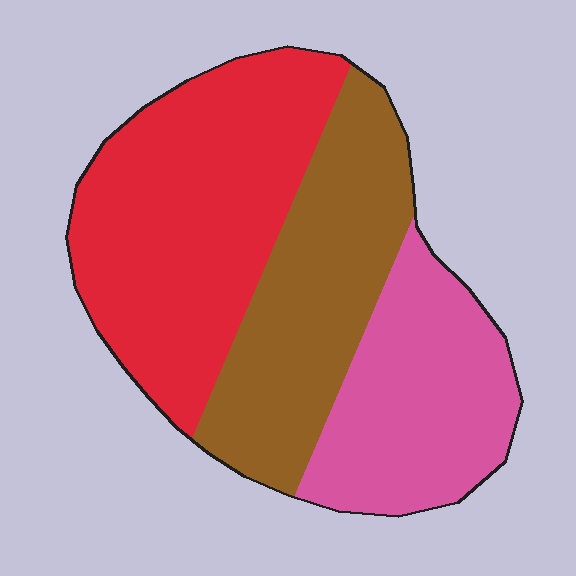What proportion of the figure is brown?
Brown takes up between a sixth and a third of the figure.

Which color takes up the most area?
Red, at roughly 40%.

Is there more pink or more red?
Red.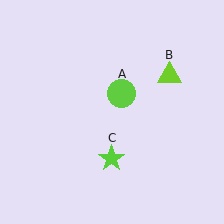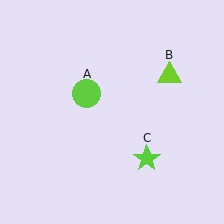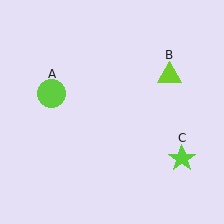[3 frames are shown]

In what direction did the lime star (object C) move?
The lime star (object C) moved right.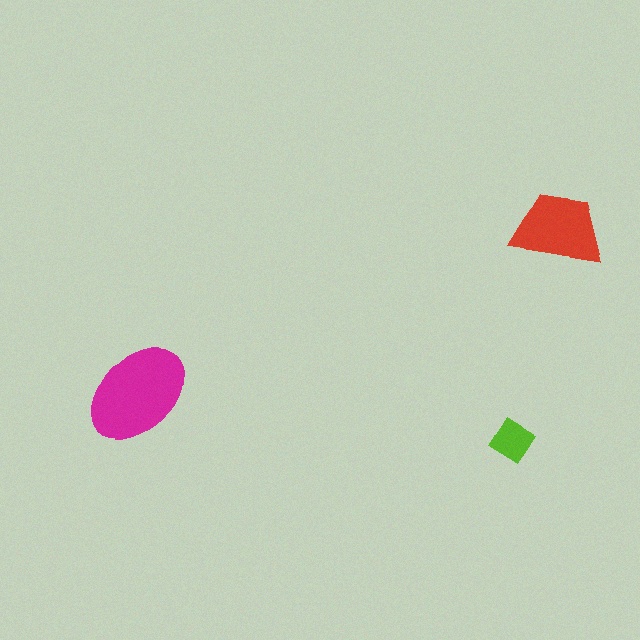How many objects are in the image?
There are 3 objects in the image.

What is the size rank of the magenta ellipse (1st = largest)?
1st.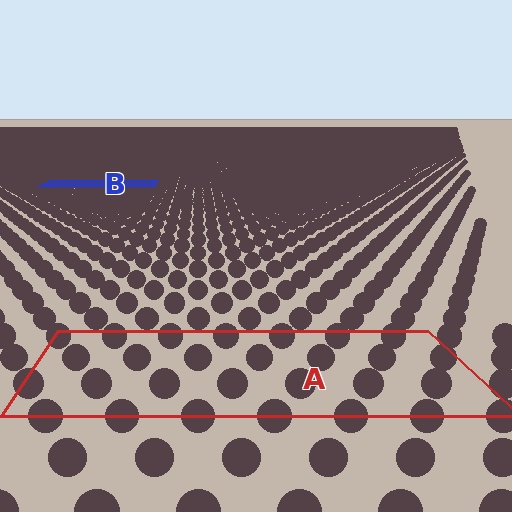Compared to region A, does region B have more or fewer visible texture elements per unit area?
Region B has more texture elements per unit area — they are packed more densely because it is farther away.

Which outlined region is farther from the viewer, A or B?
Region B is farther from the viewer — the texture elements inside it appear smaller and more densely packed.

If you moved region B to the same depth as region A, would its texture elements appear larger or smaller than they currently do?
They would appear larger. At a closer depth, the same texture elements are projected at a bigger on-screen size.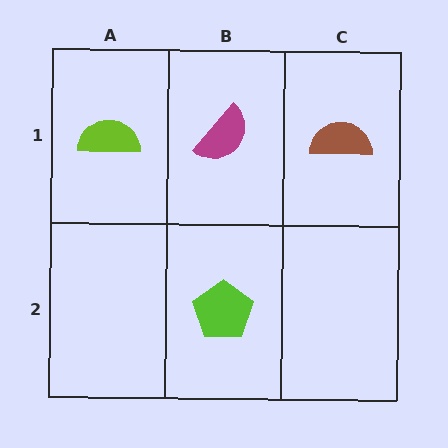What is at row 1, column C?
A brown semicircle.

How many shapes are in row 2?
1 shape.